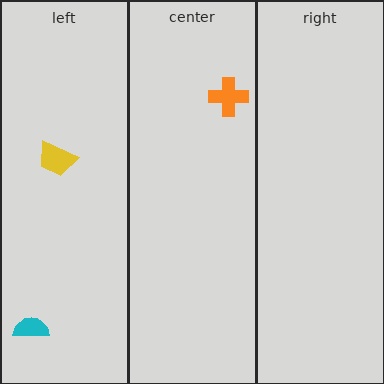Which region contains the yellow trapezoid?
The left region.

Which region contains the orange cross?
The center region.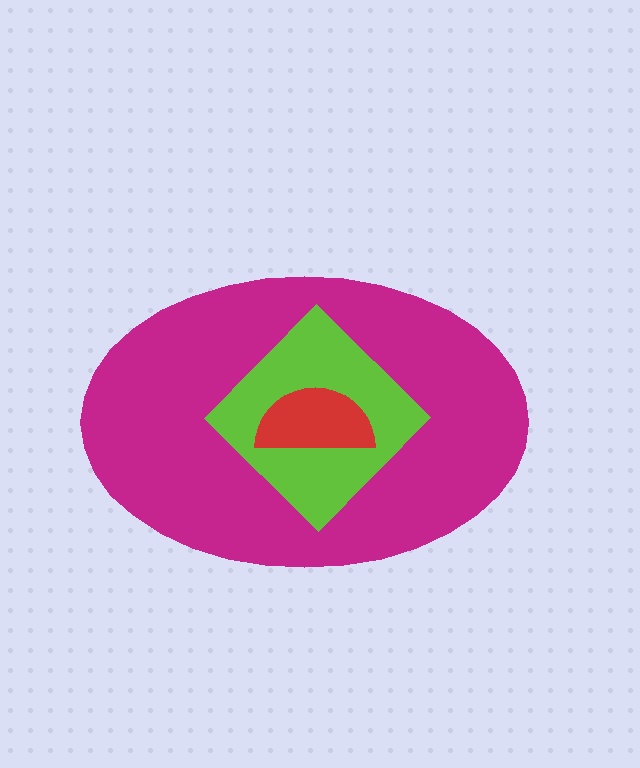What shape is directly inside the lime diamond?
The red semicircle.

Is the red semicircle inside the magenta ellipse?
Yes.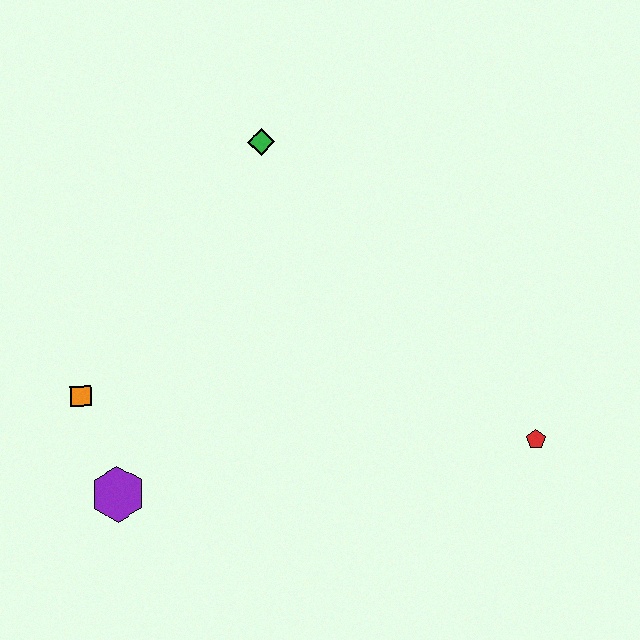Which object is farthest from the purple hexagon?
The red pentagon is farthest from the purple hexagon.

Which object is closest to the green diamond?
The orange square is closest to the green diamond.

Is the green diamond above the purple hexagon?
Yes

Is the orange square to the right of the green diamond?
No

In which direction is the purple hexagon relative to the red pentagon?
The purple hexagon is to the left of the red pentagon.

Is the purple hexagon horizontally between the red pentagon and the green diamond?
No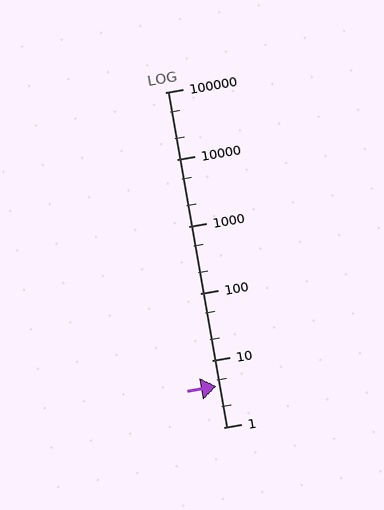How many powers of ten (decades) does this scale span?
The scale spans 5 decades, from 1 to 100000.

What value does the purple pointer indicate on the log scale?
The pointer indicates approximately 4.1.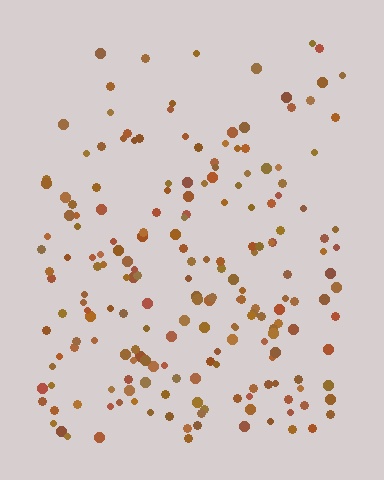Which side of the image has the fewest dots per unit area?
The top.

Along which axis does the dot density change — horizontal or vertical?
Vertical.